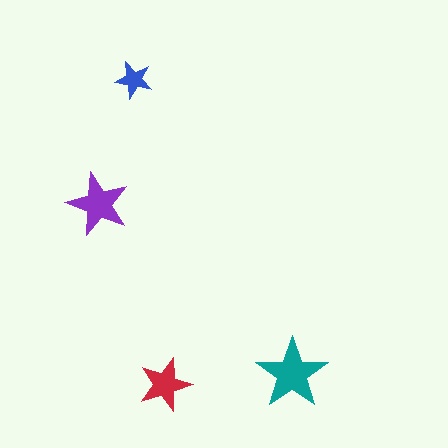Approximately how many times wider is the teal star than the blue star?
About 2 times wider.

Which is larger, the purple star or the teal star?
The teal one.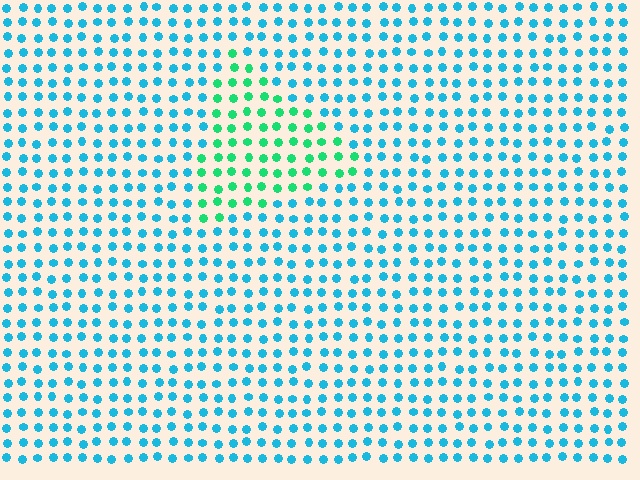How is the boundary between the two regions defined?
The boundary is defined purely by a slight shift in hue (about 44 degrees). Spacing, size, and orientation are identical on both sides.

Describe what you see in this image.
The image is filled with small cyan elements in a uniform arrangement. A triangle-shaped region is visible where the elements are tinted to a slightly different hue, forming a subtle color boundary.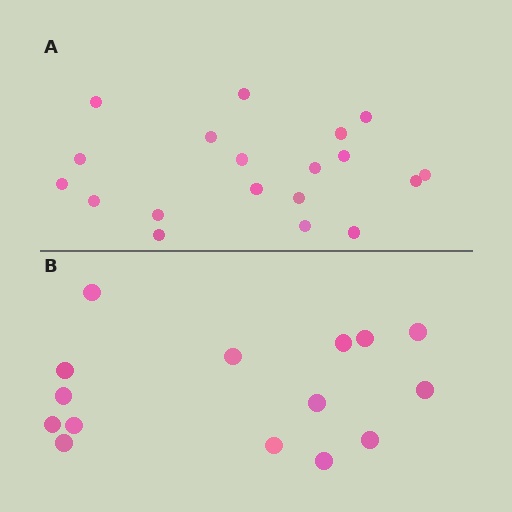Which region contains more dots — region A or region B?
Region A (the top region) has more dots.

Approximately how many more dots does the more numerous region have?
Region A has about 4 more dots than region B.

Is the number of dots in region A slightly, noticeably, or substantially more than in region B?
Region A has noticeably more, but not dramatically so. The ratio is roughly 1.3 to 1.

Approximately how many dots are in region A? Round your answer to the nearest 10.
About 20 dots. (The exact count is 19, which rounds to 20.)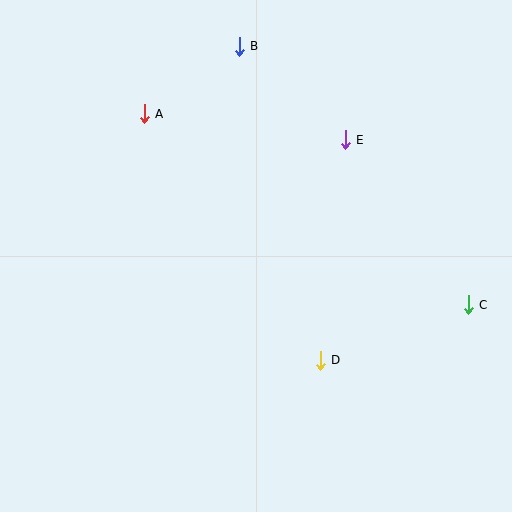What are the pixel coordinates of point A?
Point A is at (144, 114).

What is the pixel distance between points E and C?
The distance between E and C is 206 pixels.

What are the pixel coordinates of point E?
Point E is at (345, 140).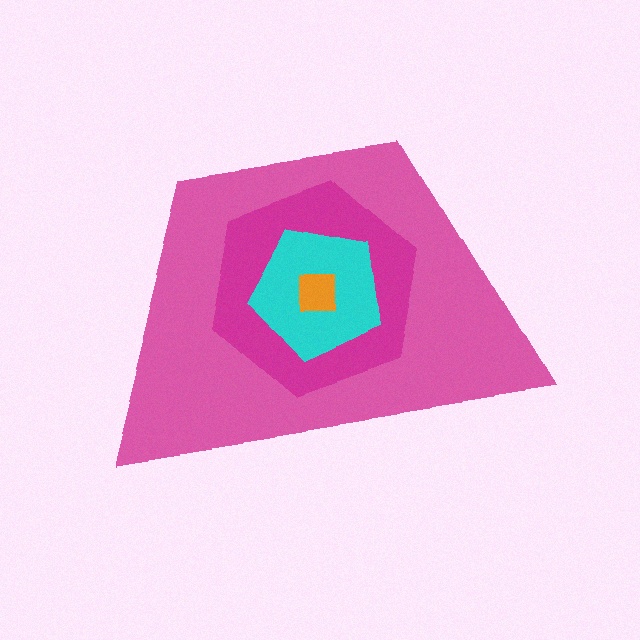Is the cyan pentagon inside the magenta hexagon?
Yes.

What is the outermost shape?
The pink trapezoid.